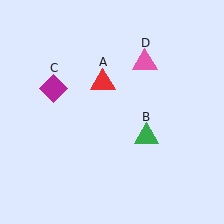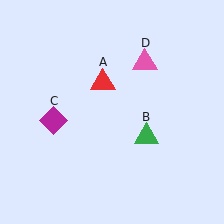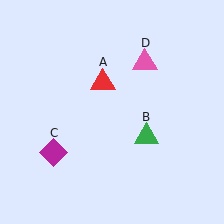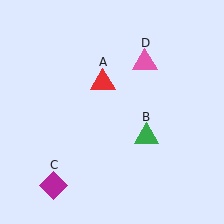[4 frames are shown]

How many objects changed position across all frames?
1 object changed position: magenta diamond (object C).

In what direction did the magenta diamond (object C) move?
The magenta diamond (object C) moved down.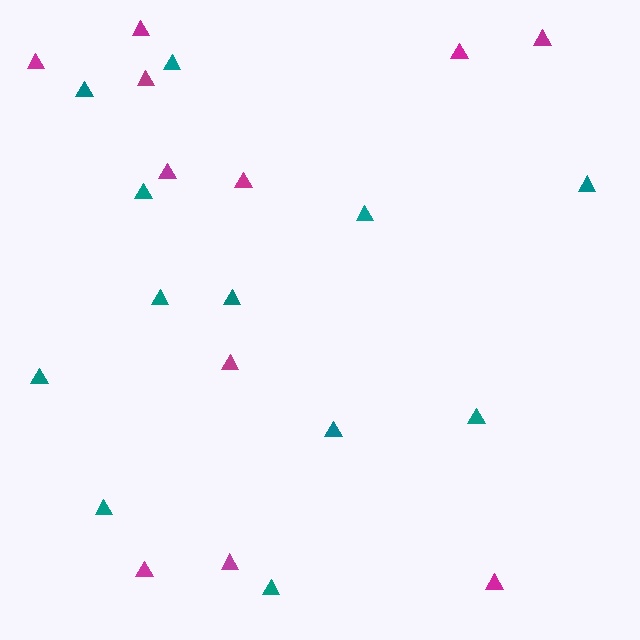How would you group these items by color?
There are 2 groups: one group of teal triangles (12) and one group of magenta triangles (11).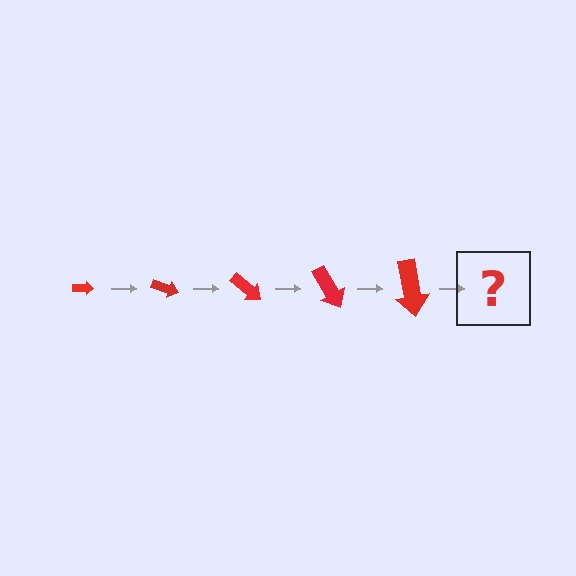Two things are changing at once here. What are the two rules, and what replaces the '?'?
The two rules are that the arrow grows larger each step and it rotates 20 degrees each step. The '?' should be an arrow, larger than the previous one and rotated 100 degrees from the start.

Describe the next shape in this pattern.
It should be an arrow, larger than the previous one and rotated 100 degrees from the start.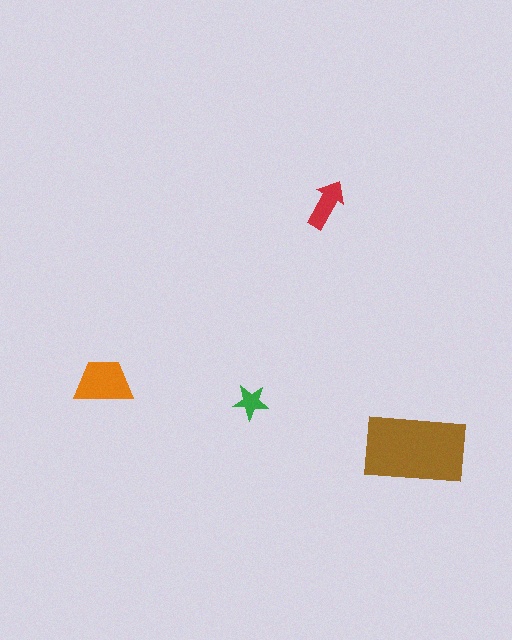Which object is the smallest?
The green star.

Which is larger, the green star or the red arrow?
The red arrow.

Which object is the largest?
The brown rectangle.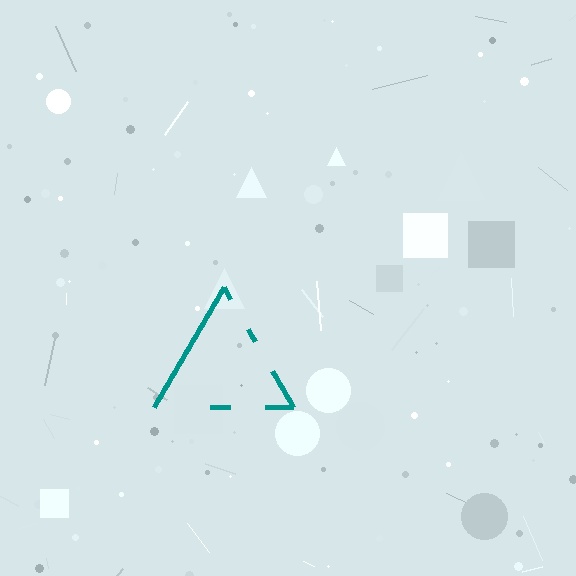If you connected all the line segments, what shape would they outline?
They would outline a triangle.